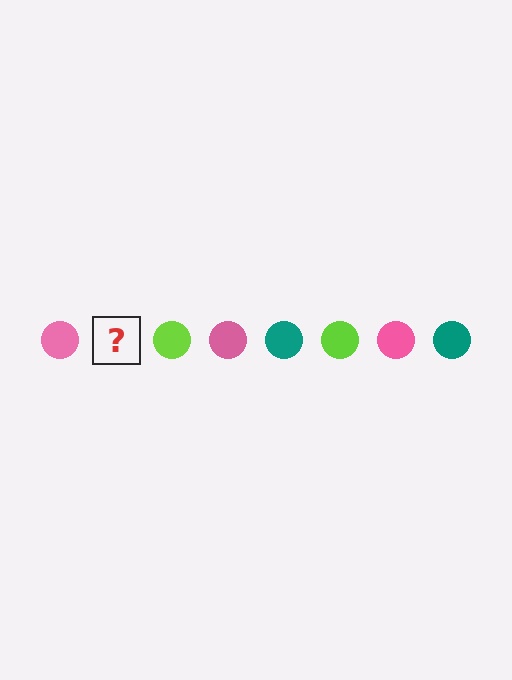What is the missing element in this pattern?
The missing element is a teal circle.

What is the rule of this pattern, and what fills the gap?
The rule is that the pattern cycles through pink, teal, lime circles. The gap should be filled with a teal circle.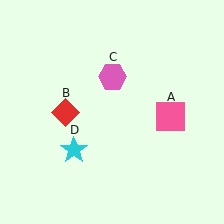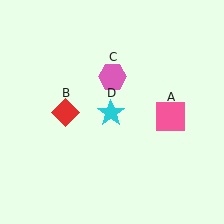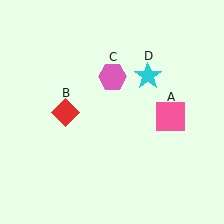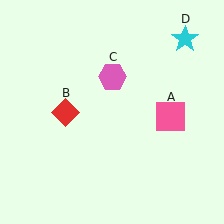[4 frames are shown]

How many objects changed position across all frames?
1 object changed position: cyan star (object D).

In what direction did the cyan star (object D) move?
The cyan star (object D) moved up and to the right.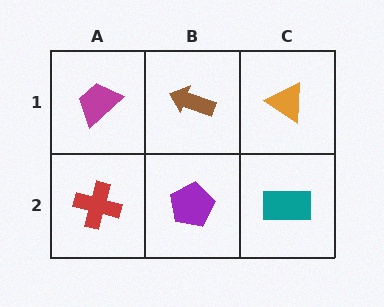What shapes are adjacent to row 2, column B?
A brown arrow (row 1, column B), a red cross (row 2, column A), a teal rectangle (row 2, column C).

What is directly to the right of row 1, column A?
A brown arrow.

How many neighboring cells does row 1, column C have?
2.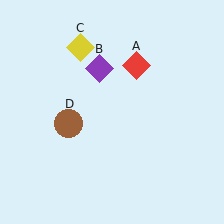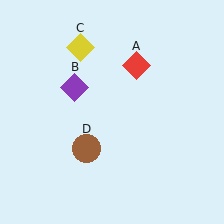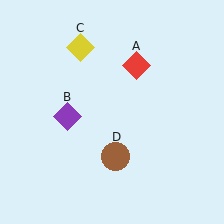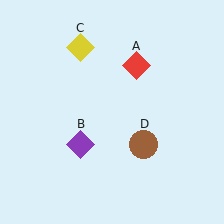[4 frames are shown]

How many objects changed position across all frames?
2 objects changed position: purple diamond (object B), brown circle (object D).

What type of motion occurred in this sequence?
The purple diamond (object B), brown circle (object D) rotated counterclockwise around the center of the scene.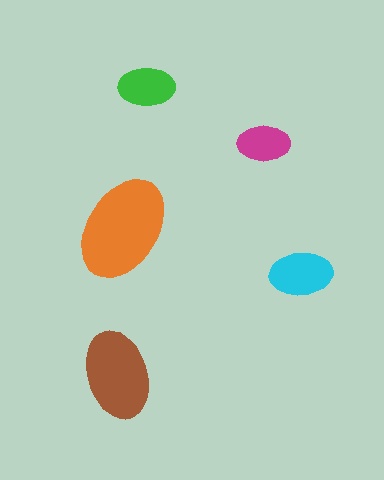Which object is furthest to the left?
The brown ellipse is leftmost.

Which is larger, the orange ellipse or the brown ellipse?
The orange one.